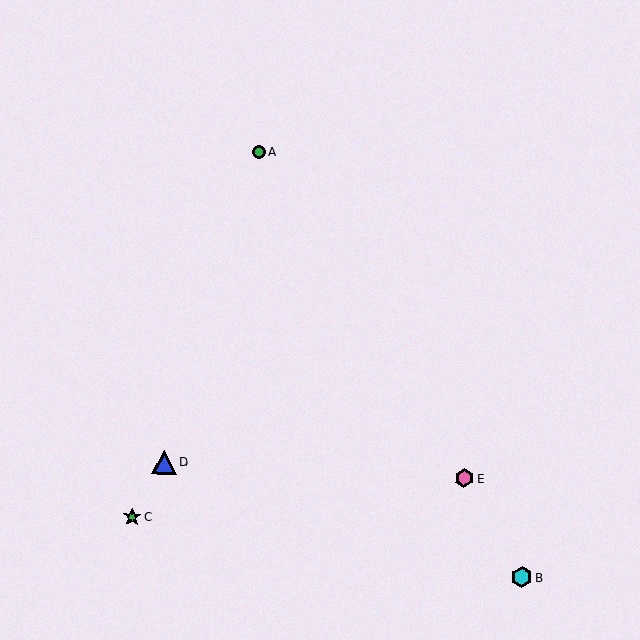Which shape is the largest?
The blue triangle (labeled D) is the largest.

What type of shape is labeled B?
Shape B is a cyan hexagon.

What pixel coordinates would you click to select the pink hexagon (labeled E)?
Click at (464, 478) to select the pink hexagon E.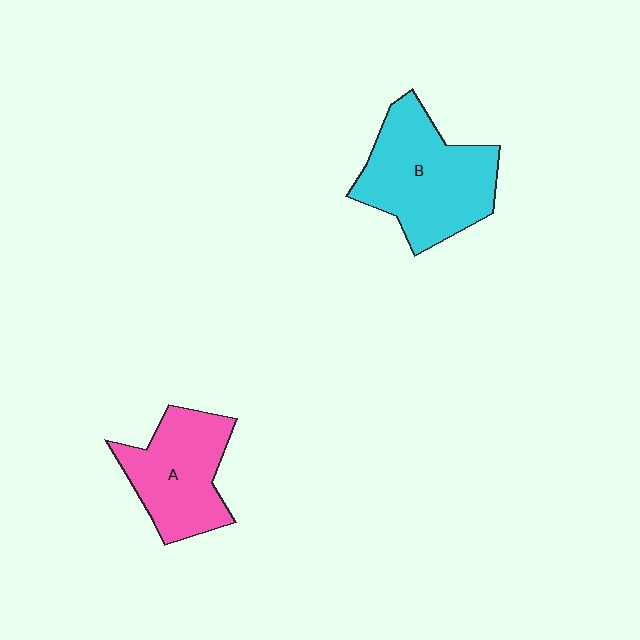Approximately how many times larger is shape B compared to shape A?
Approximately 1.3 times.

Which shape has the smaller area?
Shape A (pink).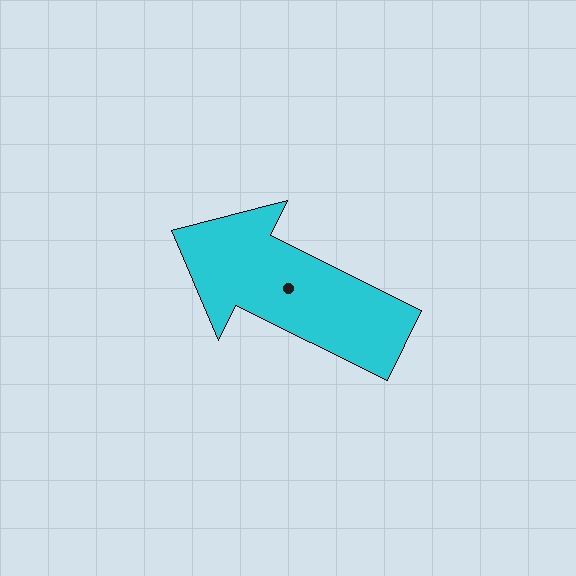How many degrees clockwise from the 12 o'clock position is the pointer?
Approximately 296 degrees.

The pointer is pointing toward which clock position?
Roughly 10 o'clock.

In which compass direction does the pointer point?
Northwest.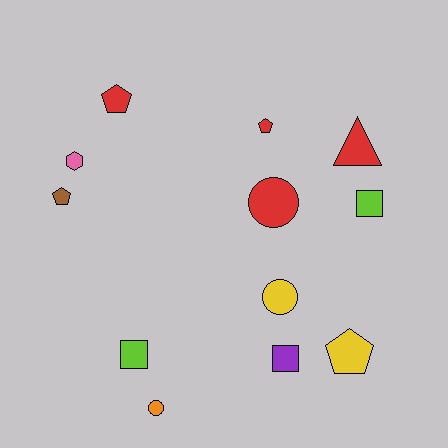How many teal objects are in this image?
There are no teal objects.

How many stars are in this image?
There are no stars.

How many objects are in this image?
There are 12 objects.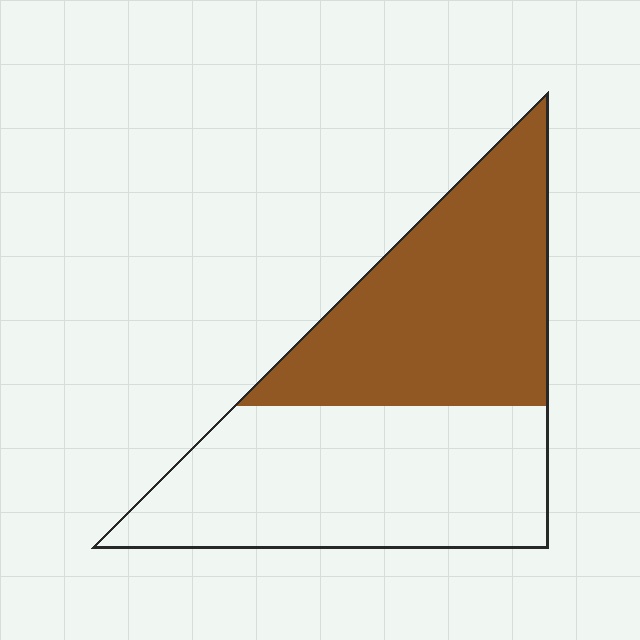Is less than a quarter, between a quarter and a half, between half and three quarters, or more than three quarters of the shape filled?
Between a quarter and a half.